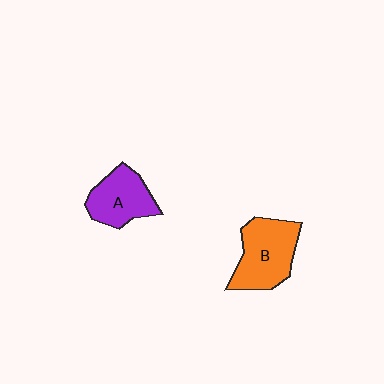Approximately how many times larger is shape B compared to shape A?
Approximately 1.2 times.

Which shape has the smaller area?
Shape A (purple).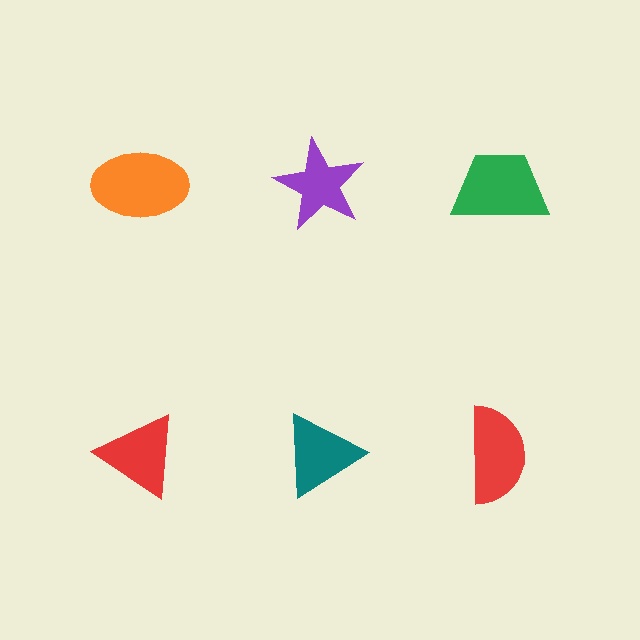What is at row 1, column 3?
A green trapezoid.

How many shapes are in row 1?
3 shapes.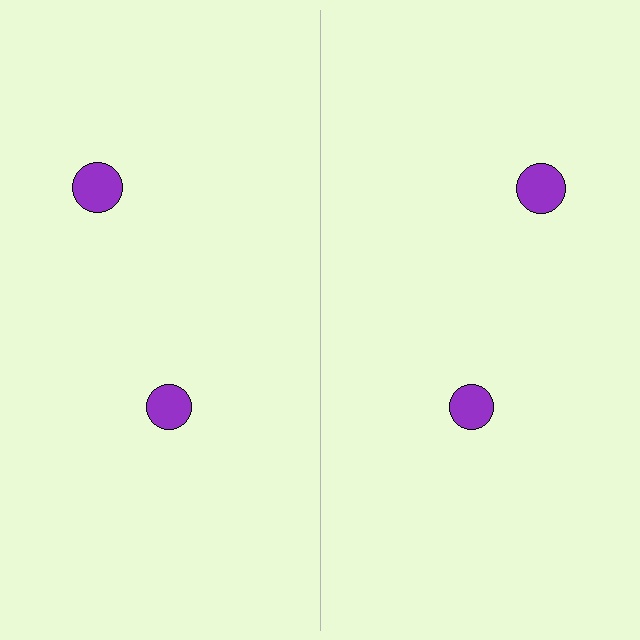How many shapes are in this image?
There are 4 shapes in this image.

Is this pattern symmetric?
Yes, this pattern has bilateral (reflection) symmetry.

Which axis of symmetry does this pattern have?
The pattern has a vertical axis of symmetry running through the center of the image.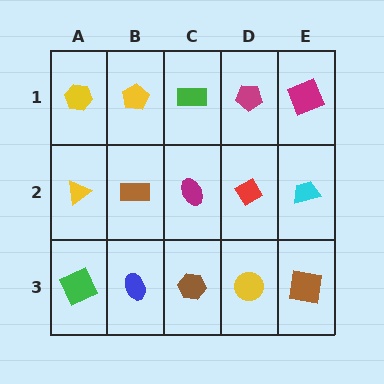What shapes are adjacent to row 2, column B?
A yellow pentagon (row 1, column B), a blue ellipse (row 3, column B), a yellow triangle (row 2, column A), a magenta ellipse (row 2, column C).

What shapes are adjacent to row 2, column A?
A yellow hexagon (row 1, column A), a green square (row 3, column A), a brown rectangle (row 2, column B).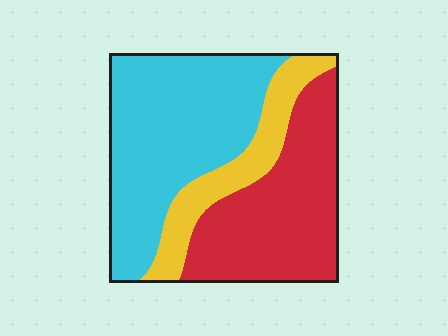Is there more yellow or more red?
Red.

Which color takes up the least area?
Yellow, at roughly 15%.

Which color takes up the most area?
Cyan, at roughly 45%.